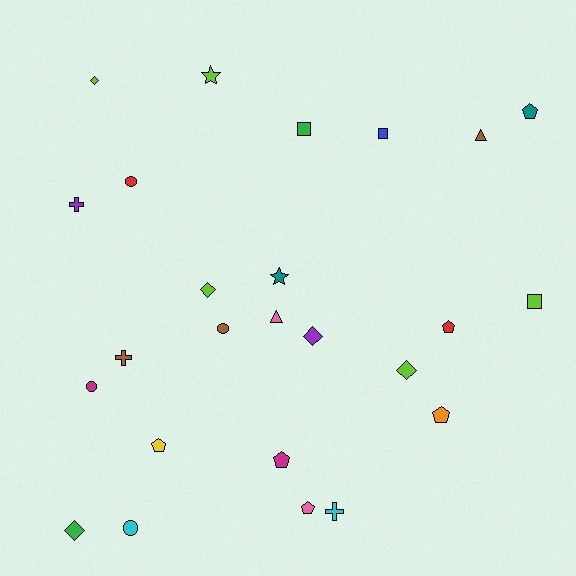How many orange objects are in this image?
There is 1 orange object.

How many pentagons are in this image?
There are 6 pentagons.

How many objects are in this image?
There are 25 objects.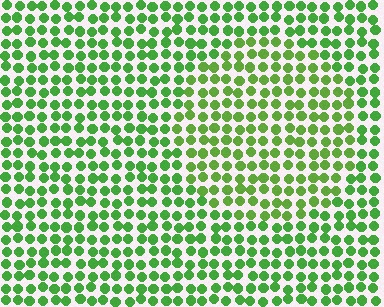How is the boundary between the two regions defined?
The boundary is defined purely by a slight shift in hue (about 17 degrees). Spacing, size, and orientation are identical on both sides.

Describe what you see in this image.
The image is filled with small green elements in a uniform arrangement. A circle-shaped region is visible where the elements are tinted to a slightly different hue, forming a subtle color boundary.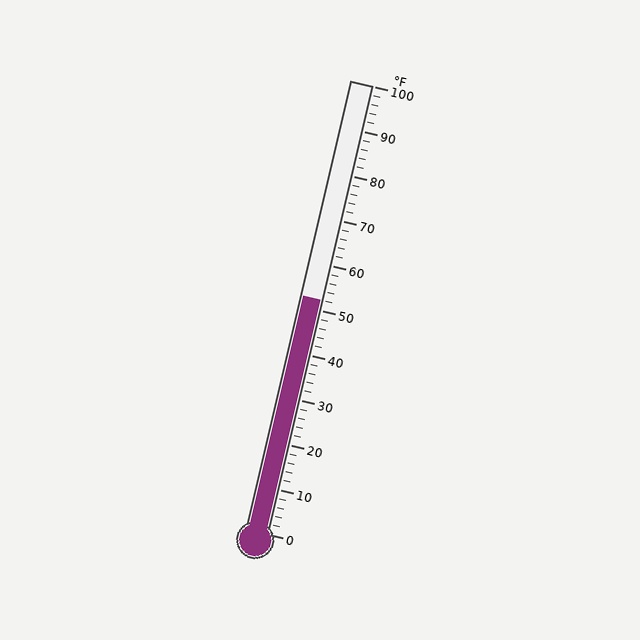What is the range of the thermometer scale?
The thermometer scale ranges from 0°F to 100°F.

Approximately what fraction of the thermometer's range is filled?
The thermometer is filled to approximately 50% of its range.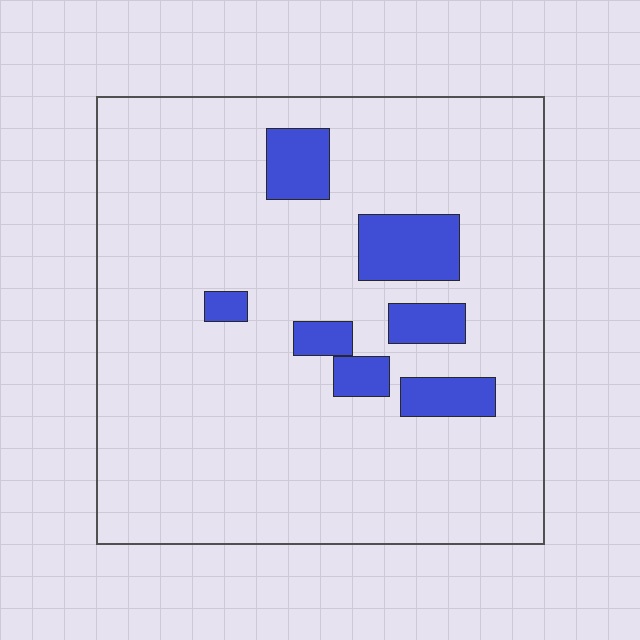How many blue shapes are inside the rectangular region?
7.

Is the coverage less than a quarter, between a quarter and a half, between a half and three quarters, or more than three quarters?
Less than a quarter.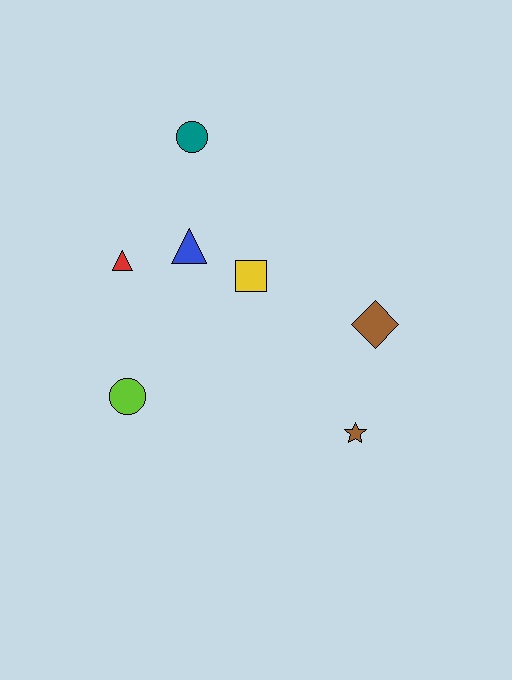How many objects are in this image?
There are 7 objects.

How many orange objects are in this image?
There are no orange objects.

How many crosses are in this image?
There are no crosses.